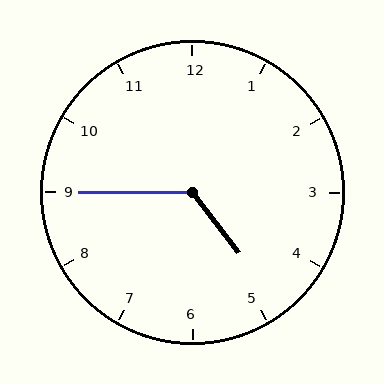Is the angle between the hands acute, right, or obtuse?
It is obtuse.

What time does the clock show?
4:45.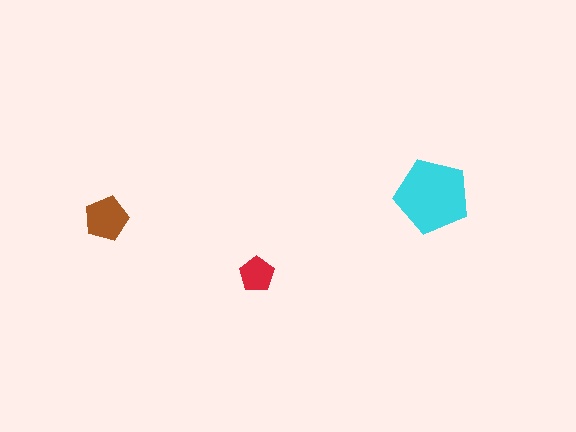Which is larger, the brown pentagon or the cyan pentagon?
The cyan one.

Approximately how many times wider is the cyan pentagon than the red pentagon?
About 2 times wider.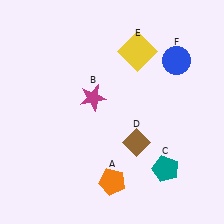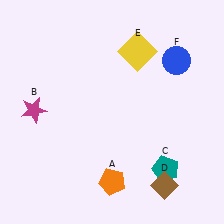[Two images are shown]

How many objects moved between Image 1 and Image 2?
2 objects moved between the two images.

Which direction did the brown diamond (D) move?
The brown diamond (D) moved down.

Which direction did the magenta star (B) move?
The magenta star (B) moved left.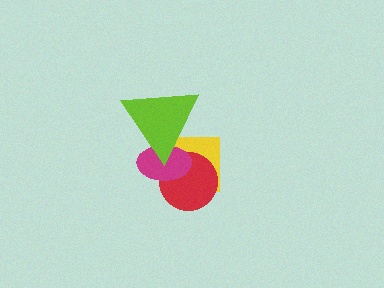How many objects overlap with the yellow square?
3 objects overlap with the yellow square.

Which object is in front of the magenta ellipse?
The lime triangle is in front of the magenta ellipse.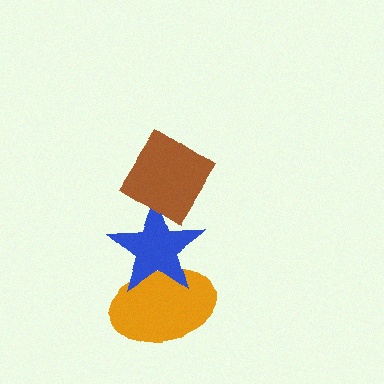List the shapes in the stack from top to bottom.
From top to bottom: the brown diamond, the blue star, the orange ellipse.